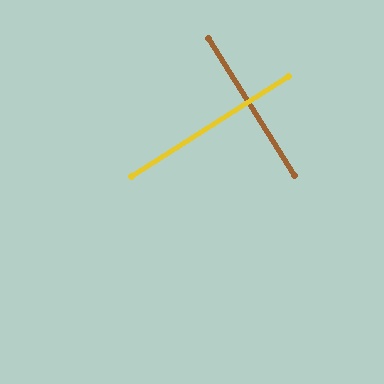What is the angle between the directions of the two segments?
Approximately 89 degrees.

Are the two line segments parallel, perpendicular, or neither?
Perpendicular — they meet at approximately 89°.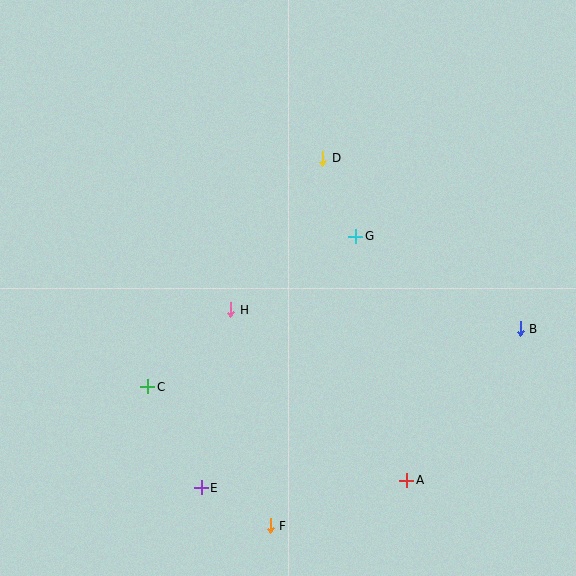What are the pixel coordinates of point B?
Point B is at (520, 329).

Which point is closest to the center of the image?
Point H at (231, 310) is closest to the center.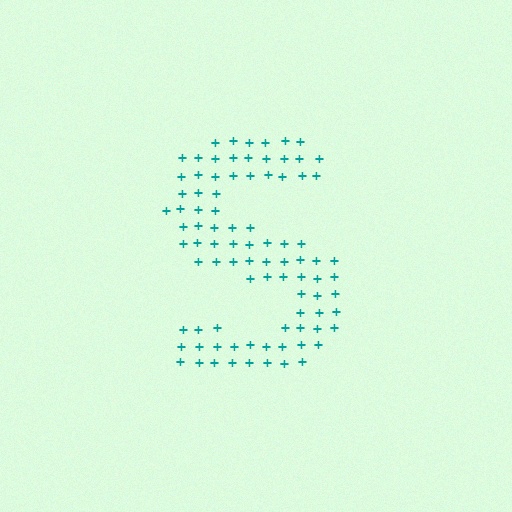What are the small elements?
The small elements are plus signs.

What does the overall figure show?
The overall figure shows the letter S.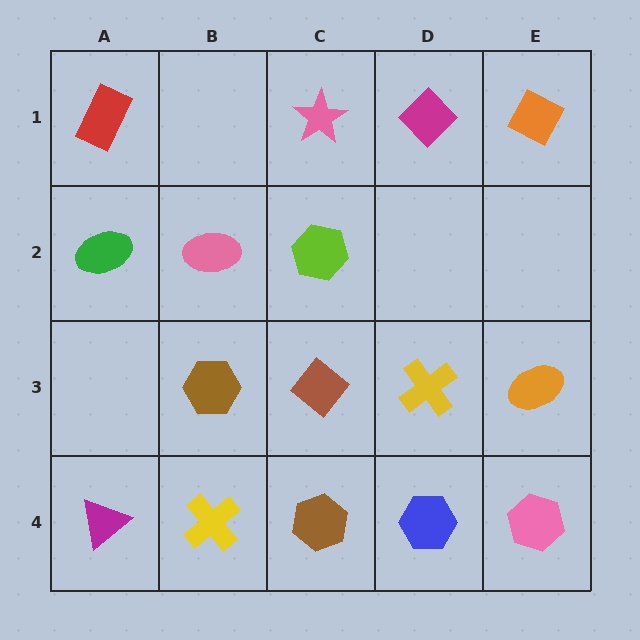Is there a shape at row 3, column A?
No, that cell is empty.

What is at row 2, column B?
A pink ellipse.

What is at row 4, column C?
A brown hexagon.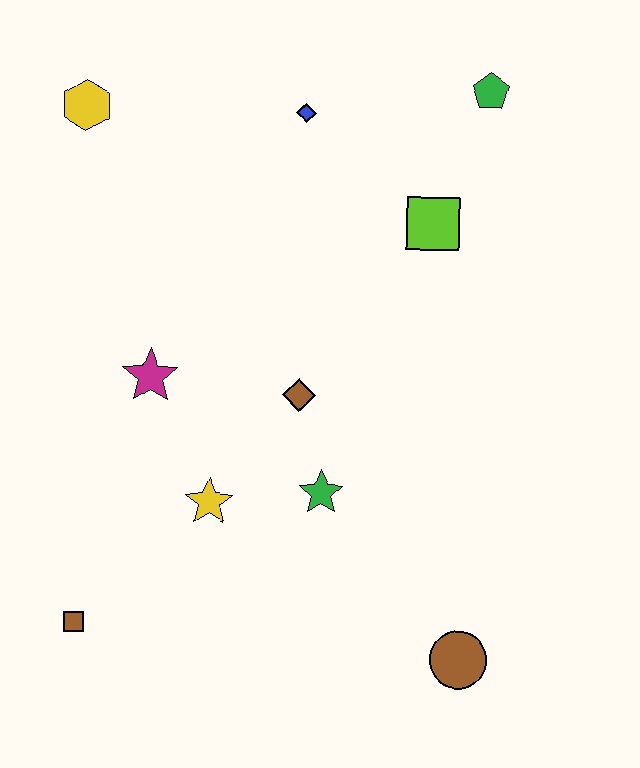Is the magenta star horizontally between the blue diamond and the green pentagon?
No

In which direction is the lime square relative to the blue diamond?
The lime square is to the right of the blue diamond.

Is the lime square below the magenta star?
No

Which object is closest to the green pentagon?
The lime square is closest to the green pentagon.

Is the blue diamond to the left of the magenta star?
No